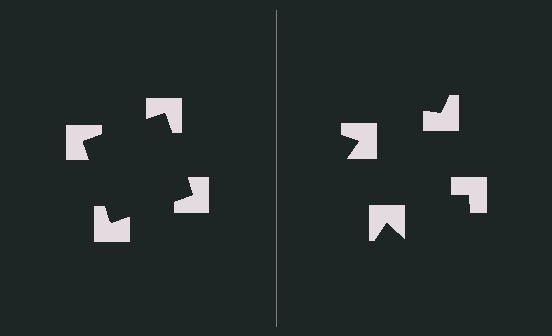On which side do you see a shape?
An illusory square appears on the left side. On the right side the wedge cuts are rotated, so no coherent shape forms.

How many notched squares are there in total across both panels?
8 — 4 on each side.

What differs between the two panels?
The notched squares are positioned identically on both sides; only the wedge orientations differ. On the left they align to a square; on the right they are misaligned.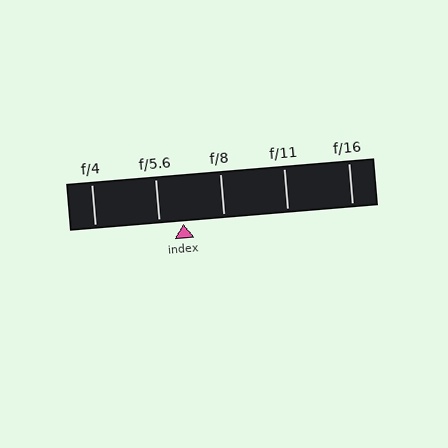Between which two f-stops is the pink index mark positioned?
The index mark is between f/5.6 and f/8.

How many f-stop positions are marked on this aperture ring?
There are 5 f-stop positions marked.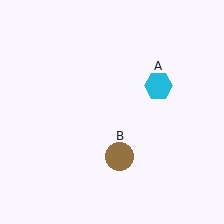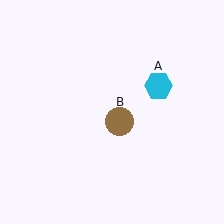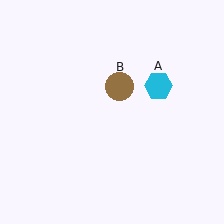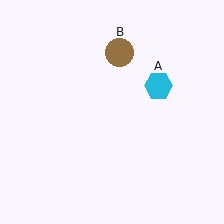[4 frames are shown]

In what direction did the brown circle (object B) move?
The brown circle (object B) moved up.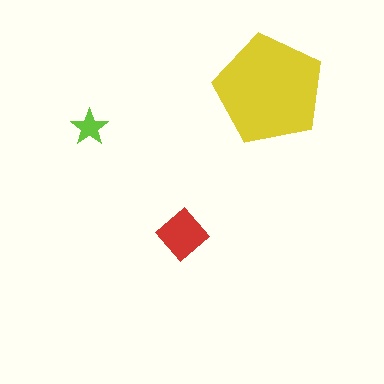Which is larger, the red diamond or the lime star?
The red diamond.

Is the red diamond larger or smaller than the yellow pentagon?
Smaller.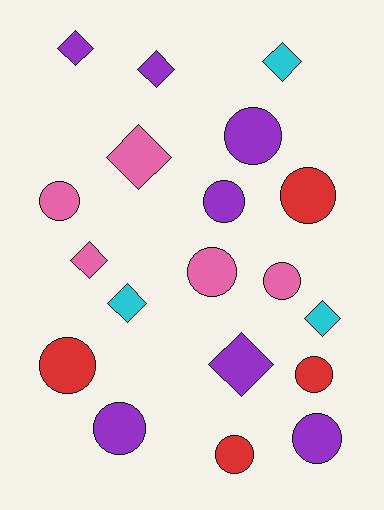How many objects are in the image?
There are 19 objects.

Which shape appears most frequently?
Circle, with 11 objects.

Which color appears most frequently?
Purple, with 7 objects.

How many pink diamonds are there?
There are 2 pink diamonds.